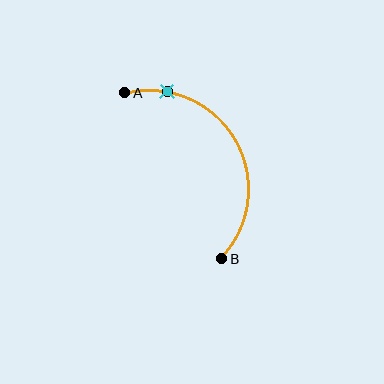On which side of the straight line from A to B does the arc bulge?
The arc bulges to the right of the straight line connecting A and B.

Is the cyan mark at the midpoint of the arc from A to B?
No. The cyan mark lies on the arc but is closer to endpoint A. The arc midpoint would be at the point on the curve equidistant along the arc from both A and B.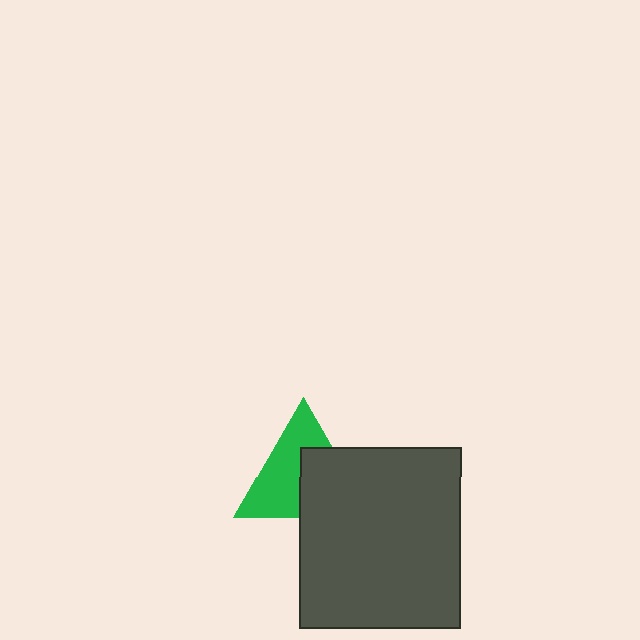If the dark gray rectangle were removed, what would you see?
You would see the complete green triangle.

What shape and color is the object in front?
The object in front is a dark gray rectangle.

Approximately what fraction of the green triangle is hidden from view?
Roughly 44% of the green triangle is hidden behind the dark gray rectangle.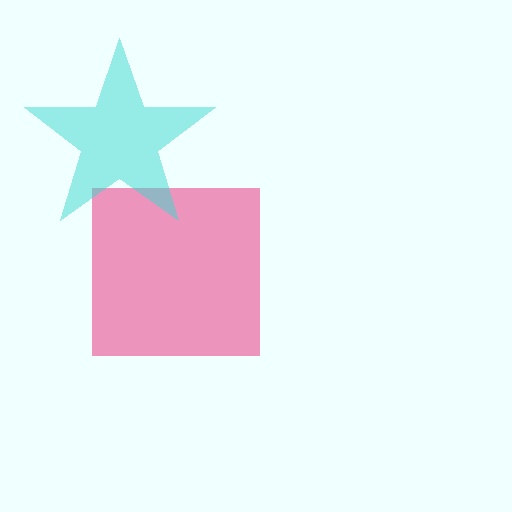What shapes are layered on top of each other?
The layered shapes are: a pink square, a cyan star.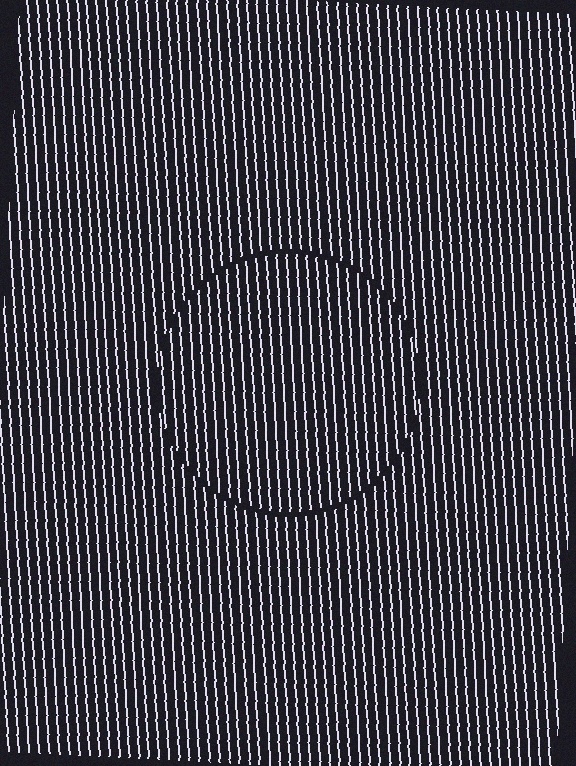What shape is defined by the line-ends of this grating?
An illusory circle. The interior of the shape contains the same grating, shifted by half a period — the contour is defined by the phase discontinuity where line-ends from the inner and outer gratings abut.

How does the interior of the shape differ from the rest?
The interior of the shape contains the same grating, shifted by half a period — the contour is defined by the phase discontinuity where line-ends from the inner and outer gratings abut.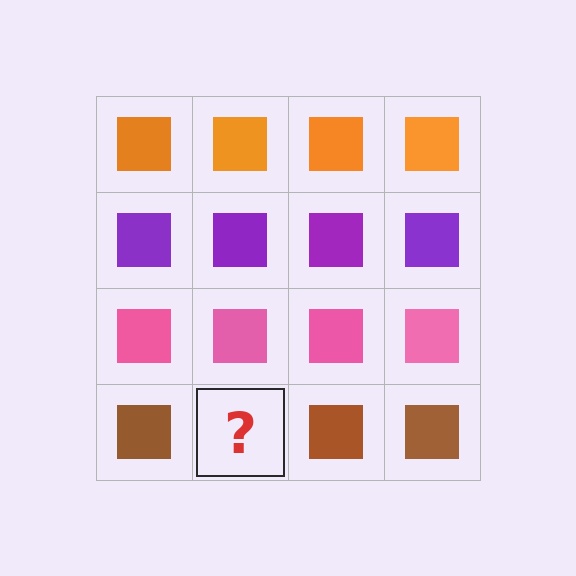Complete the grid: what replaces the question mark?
The question mark should be replaced with a brown square.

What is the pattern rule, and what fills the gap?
The rule is that each row has a consistent color. The gap should be filled with a brown square.